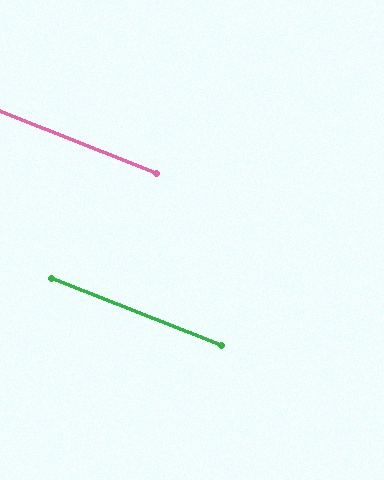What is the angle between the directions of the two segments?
Approximately 0 degrees.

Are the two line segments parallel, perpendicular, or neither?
Parallel — their directions differ by only 0.2°.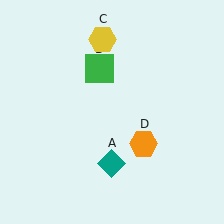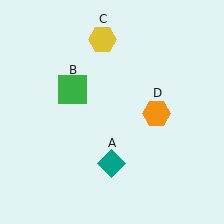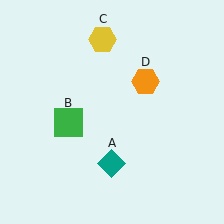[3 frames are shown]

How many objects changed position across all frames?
2 objects changed position: green square (object B), orange hexagon (object D).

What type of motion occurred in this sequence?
The green square (object B), orange hexagon (object D) rotated counterclockwise around the center of the scene.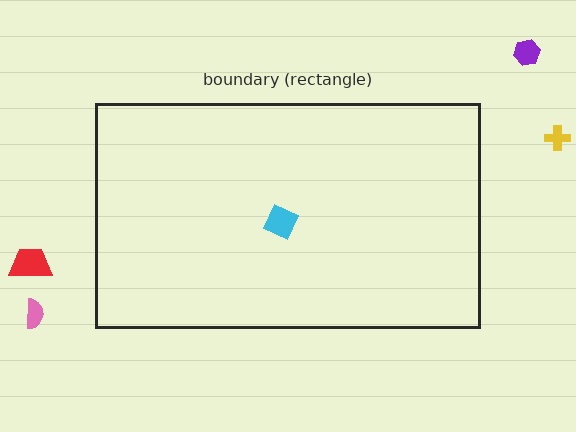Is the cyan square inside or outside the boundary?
Inside.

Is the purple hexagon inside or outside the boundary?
Outside.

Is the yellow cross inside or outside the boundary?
Outside.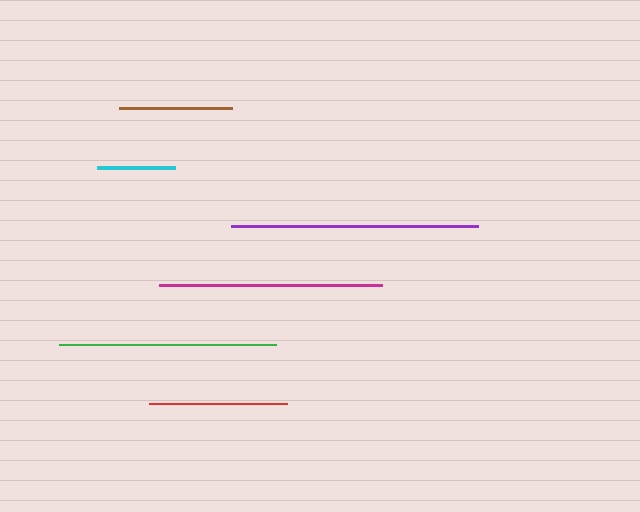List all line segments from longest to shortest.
From longest to shortest: purple, magenta, green, red, brown, cyan.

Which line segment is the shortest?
The cyan line is the shortest at approximately 77 pixels.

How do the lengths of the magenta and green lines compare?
The magenta and green lines are approximately the same length.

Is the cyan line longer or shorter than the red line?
The red line is longer than the cyan line.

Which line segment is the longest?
The purple line is the longest at approximately 247 pixels.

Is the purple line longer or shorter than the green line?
The purple line is longer than the green line.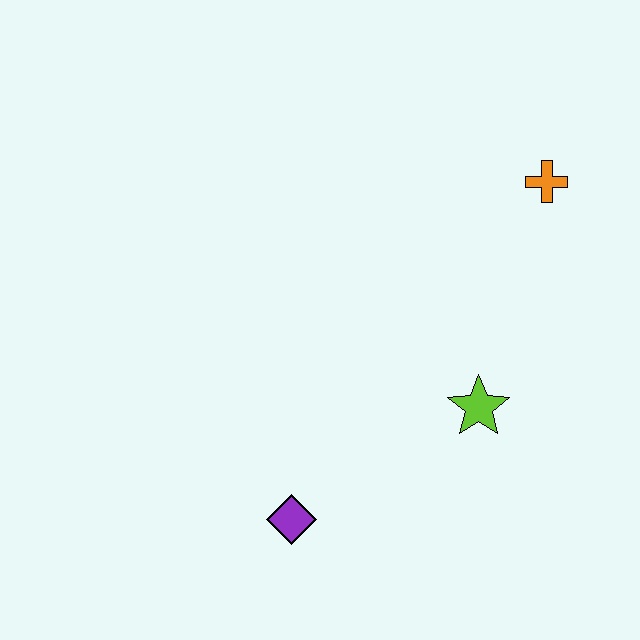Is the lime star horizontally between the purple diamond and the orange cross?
Yes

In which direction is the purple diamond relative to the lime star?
The purple diamond is to the left of the lime star.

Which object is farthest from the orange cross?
The purple diamond is farthest from the orange cross.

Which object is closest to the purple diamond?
The lime star is closest to the purple diamond.